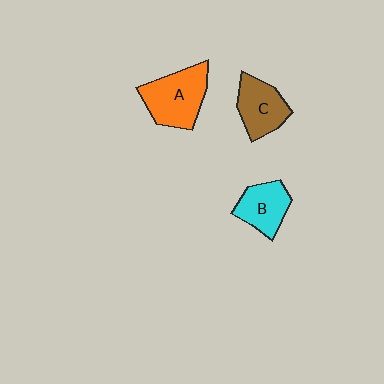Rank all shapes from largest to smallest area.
From largest to smallest: A (orange), C (brown), B (cyan).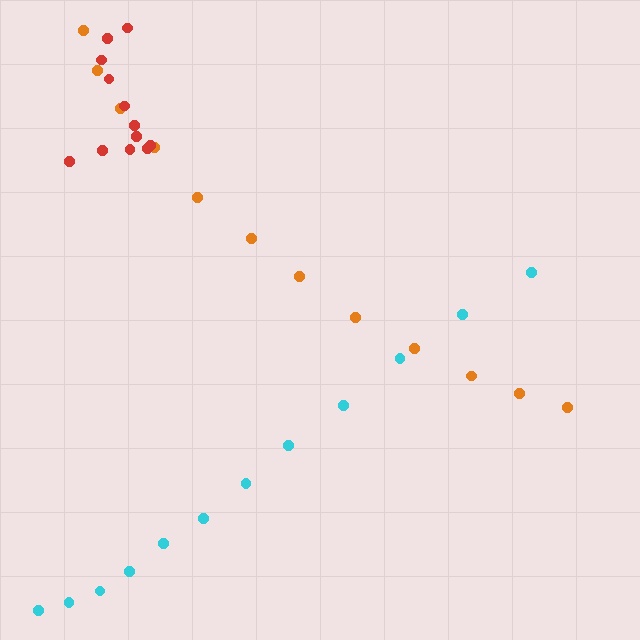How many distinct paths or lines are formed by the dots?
There are 3 distinct paths.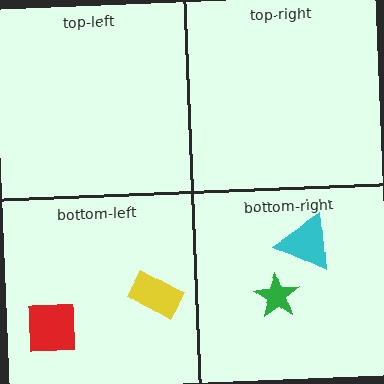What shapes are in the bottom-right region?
The green star, the cyan triangle.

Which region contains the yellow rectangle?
The bottom-left region.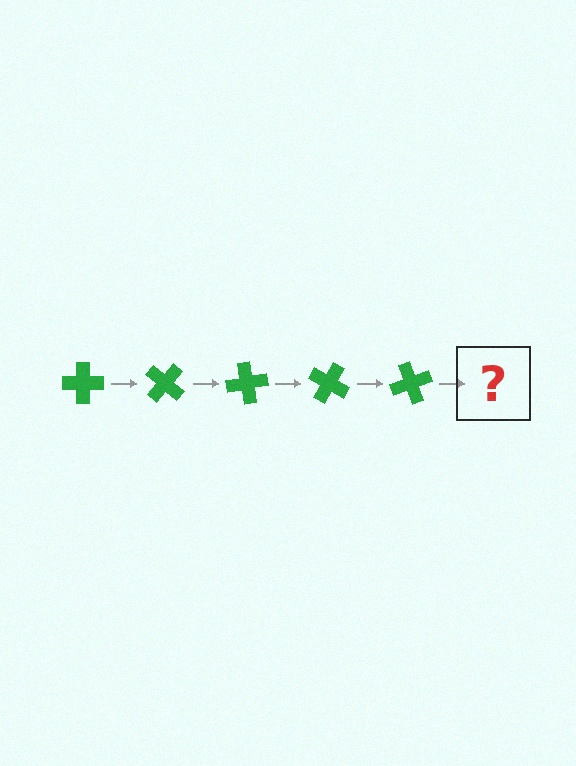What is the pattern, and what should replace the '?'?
The pattern is that the cross rotates 40 degrees each step. The '?' should be a green cross rotated 200 degrees.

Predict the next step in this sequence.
The next step is a green cross rotated 200 degrees.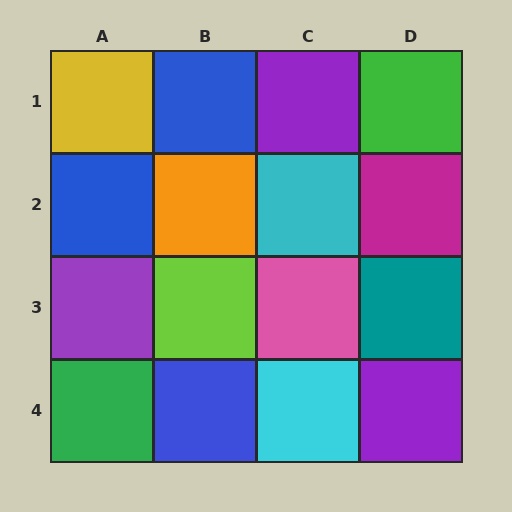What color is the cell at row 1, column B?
Blue.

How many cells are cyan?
2 cells are cyan.